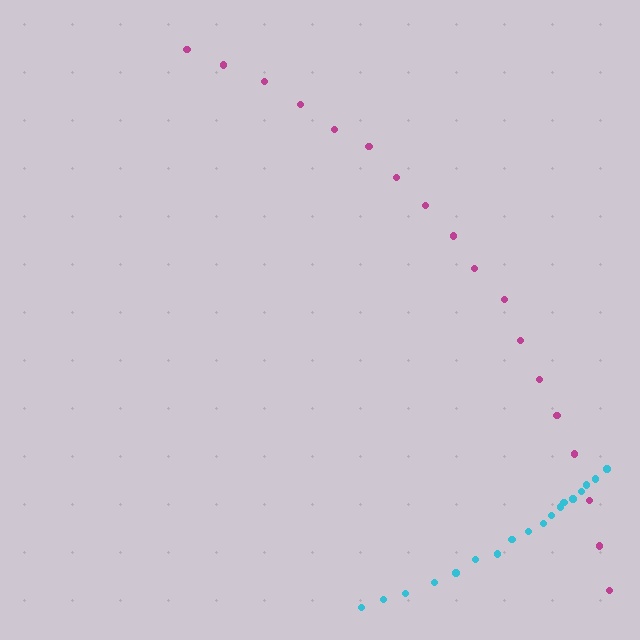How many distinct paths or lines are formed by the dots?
There are 2 distinct paths.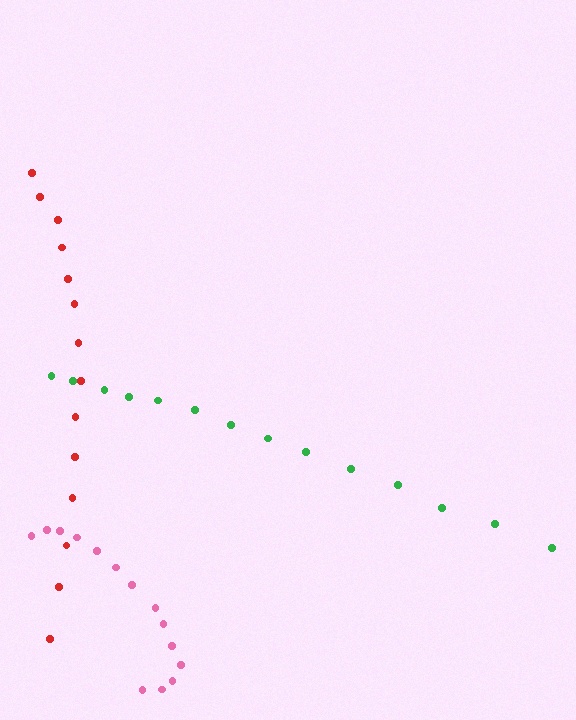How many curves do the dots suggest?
There are 3 distinct paths.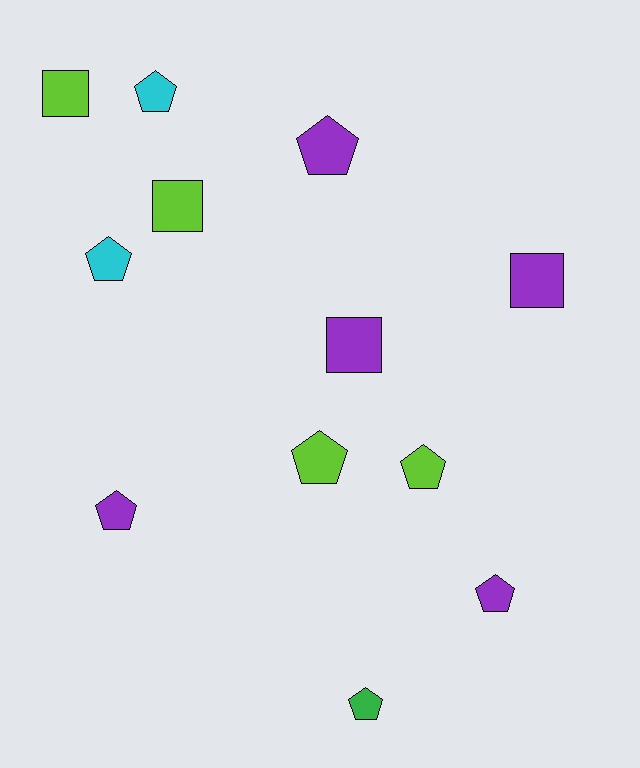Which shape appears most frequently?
Pentagon, with 8 objects.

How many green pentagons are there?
There is 1 green pentagon.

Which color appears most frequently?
Purple, with 5 objects.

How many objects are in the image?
There are 12 objects.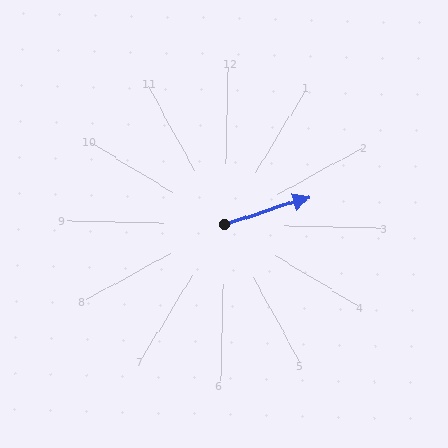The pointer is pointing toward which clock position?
Roughly 2 o'clock.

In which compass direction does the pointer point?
East.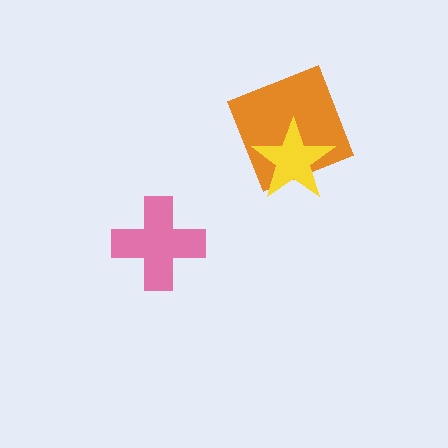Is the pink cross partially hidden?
No, no other shape covers it.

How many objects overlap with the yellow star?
1 object overlaps with the yellow star.